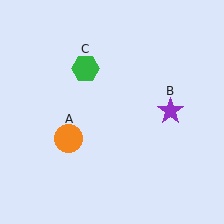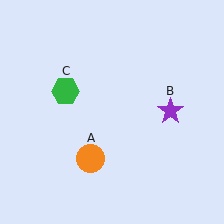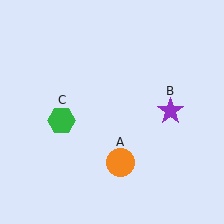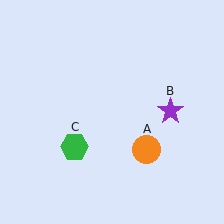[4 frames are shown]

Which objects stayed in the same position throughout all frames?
Purple star (object B) remained stationary.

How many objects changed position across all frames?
2 objects changed position: orange circle (object A), green hexagon (object C).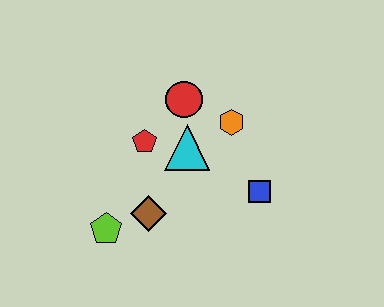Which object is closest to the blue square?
The orange hexagon is closest to the blue square.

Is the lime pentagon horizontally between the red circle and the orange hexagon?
No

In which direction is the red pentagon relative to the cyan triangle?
The red pentagon is to the left of the cyan triangle.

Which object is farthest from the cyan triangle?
The lime pentagon is farthest from the cyan triangle.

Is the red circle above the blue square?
Yes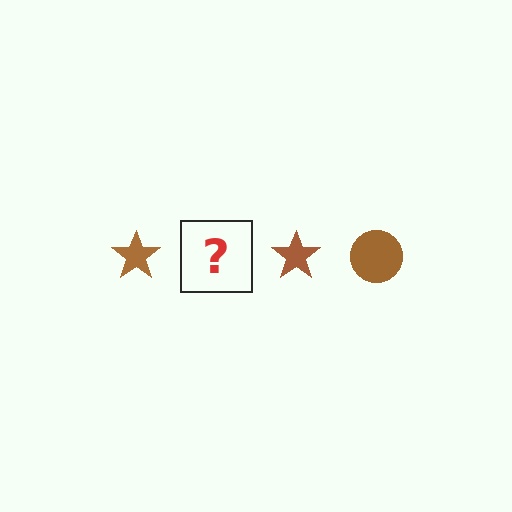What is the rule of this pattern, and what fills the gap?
The rule is that the pattern cycles through star, circle shapes in brown. The gap should be filled with a brown circle.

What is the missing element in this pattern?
The missing element is a brown circle.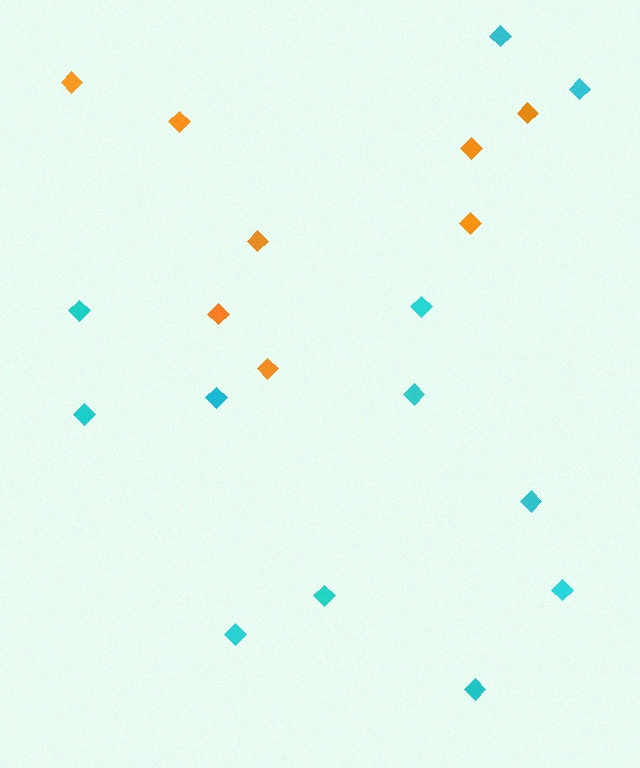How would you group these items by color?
There are 2 groups: one group of orange diamonds (8) and one group of cyan diamonds (12).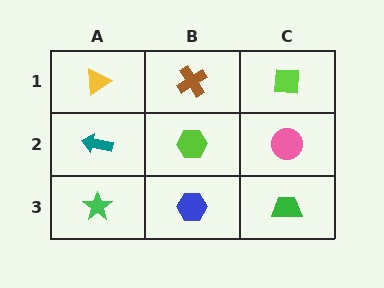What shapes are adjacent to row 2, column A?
A yellow triangle (row 1, column A), a green star (row 3, column A), a lime hexagon (row 2, column B).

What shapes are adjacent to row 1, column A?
A teal arrow (row 2, column A), a brown cross (row 1, column B).